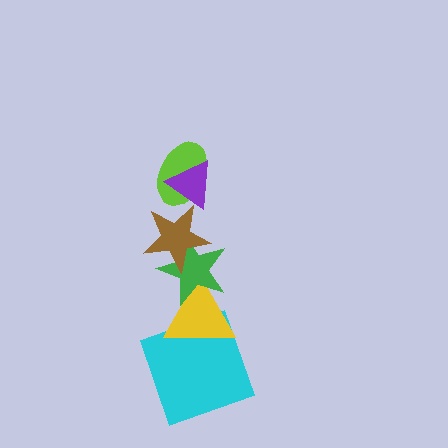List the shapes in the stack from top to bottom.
From top to bottom: the purple triangle, the lime ellipse, the brown star, the green star, the yellow triangle, the cyan square.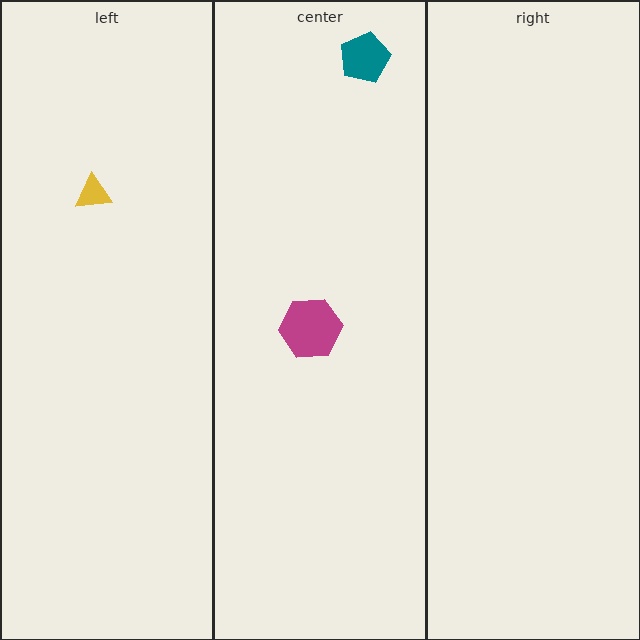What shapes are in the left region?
The yellow triangle.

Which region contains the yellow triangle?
The left region.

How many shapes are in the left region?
1.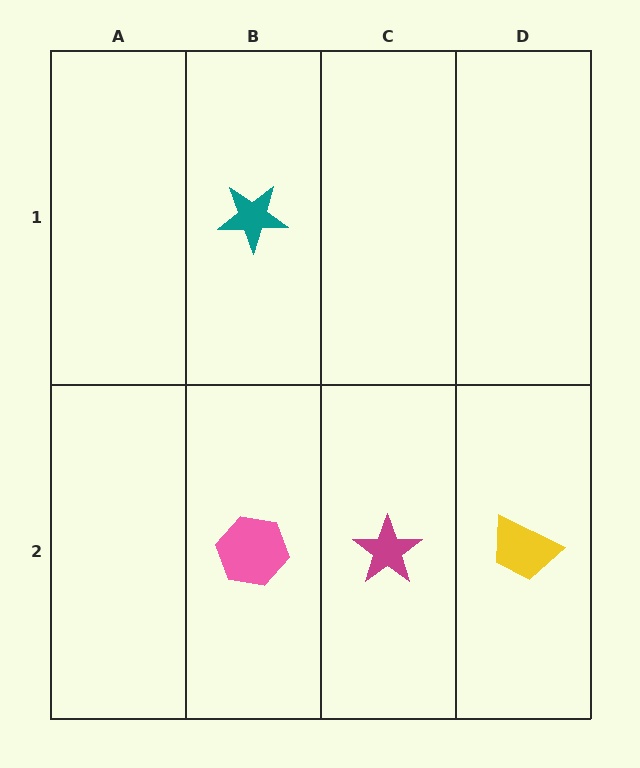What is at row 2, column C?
A magenta star.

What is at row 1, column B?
A teal star.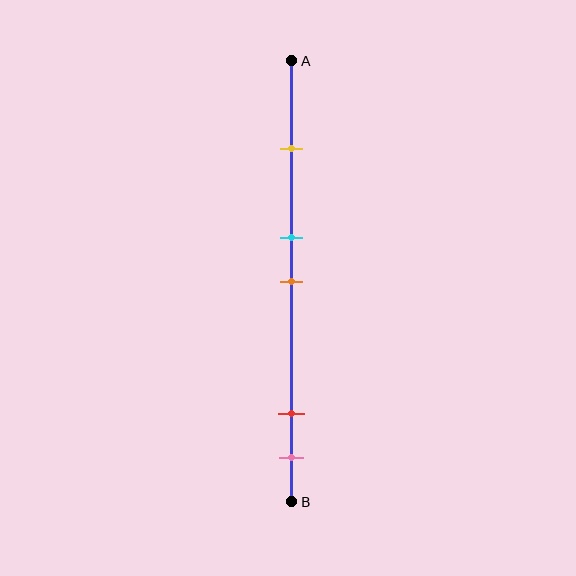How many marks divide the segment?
There are 5 marks dividing the segment.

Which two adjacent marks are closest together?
The cyan and orange marks are the closest adjacent pair.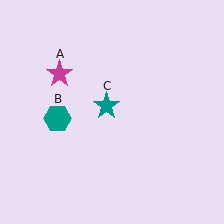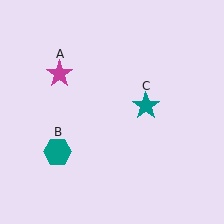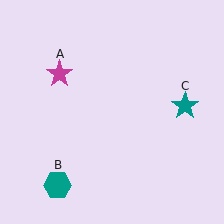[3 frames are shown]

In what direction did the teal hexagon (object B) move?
The teal hexagon (object B) moved down.